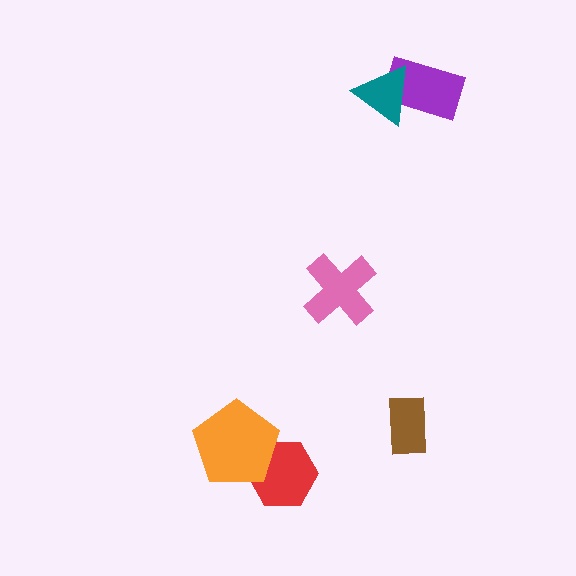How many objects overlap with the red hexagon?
1 object overlaps with the red hexagon.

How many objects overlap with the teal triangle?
1 object overlaps with the teal triangle.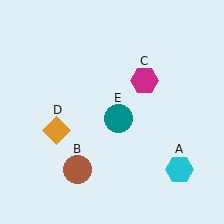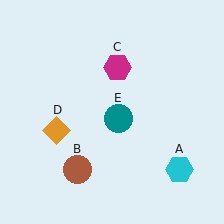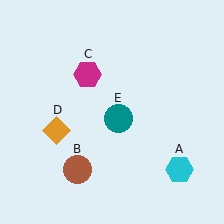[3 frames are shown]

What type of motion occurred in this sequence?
The magenta hexagon (object C) rotated counterclockwise around the center of the scene.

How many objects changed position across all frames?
1 object changed position: magenta hexagon (object C).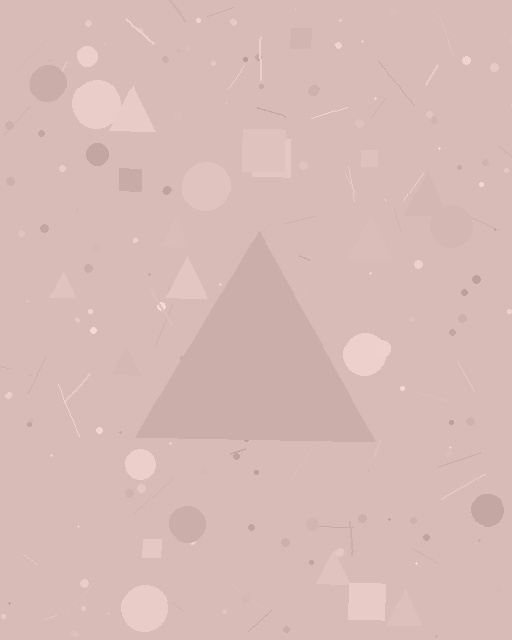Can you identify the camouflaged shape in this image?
The camouflaged shape is a triangle.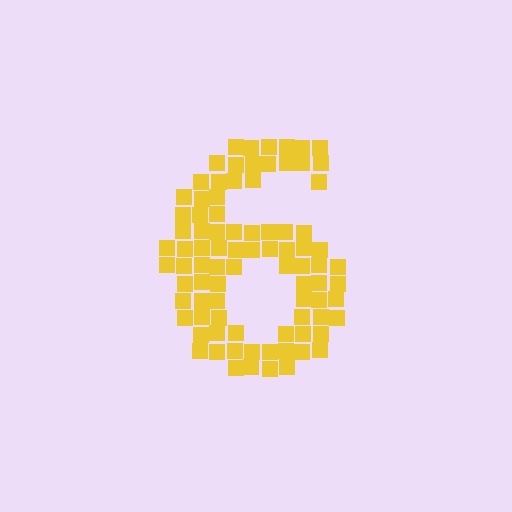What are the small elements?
The small elements are squares.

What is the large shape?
The large shape is the digit 6.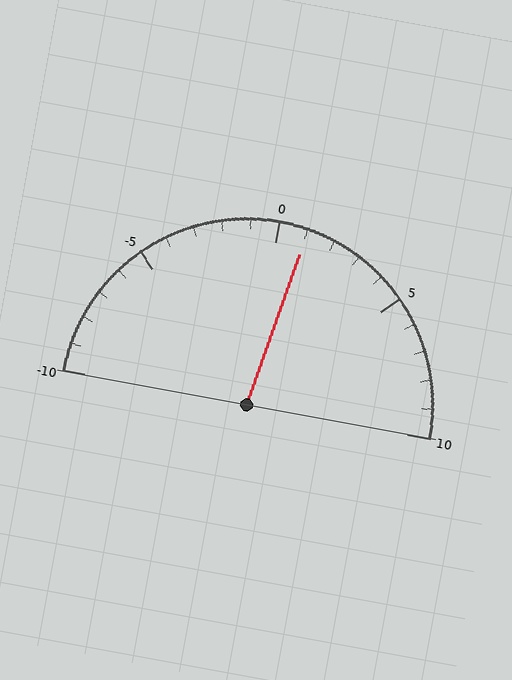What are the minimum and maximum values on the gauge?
The gauge ranges from -10 to 10.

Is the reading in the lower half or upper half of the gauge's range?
The reading is in the upper half of the range (-10 to 10).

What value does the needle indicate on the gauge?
The needle indicates approximately 1.